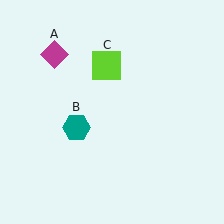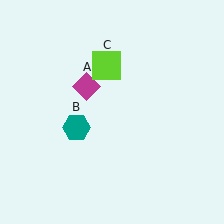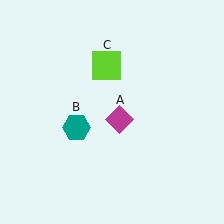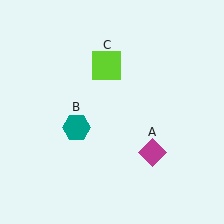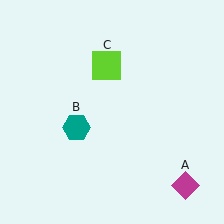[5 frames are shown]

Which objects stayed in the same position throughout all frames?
Teal hexagon (object B) and lime square (object C) remained stationary.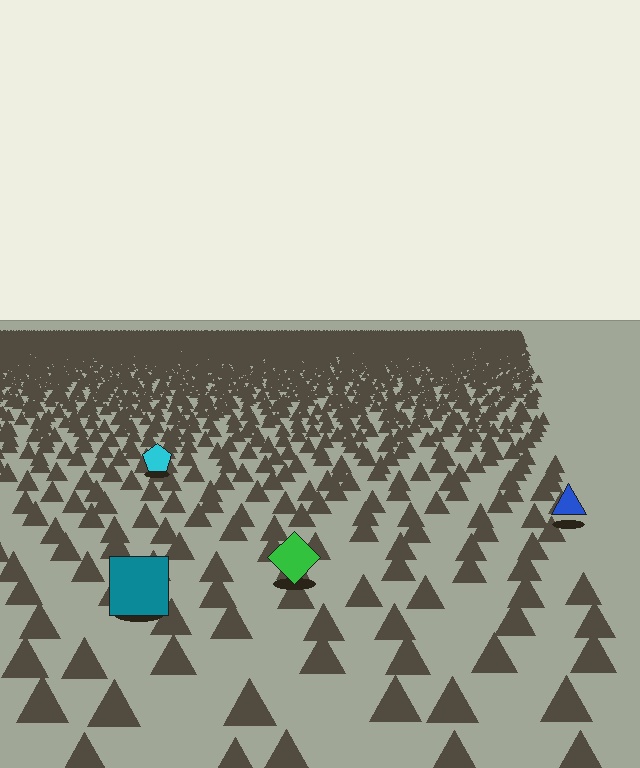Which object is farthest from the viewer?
The cyan pentagon is farthest from the viewer. It appears smaller and the ground texture around it is denser.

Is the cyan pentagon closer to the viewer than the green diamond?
No. The green diamond is closer — you can tell from the texture gradient: the ground texture is coarser near it.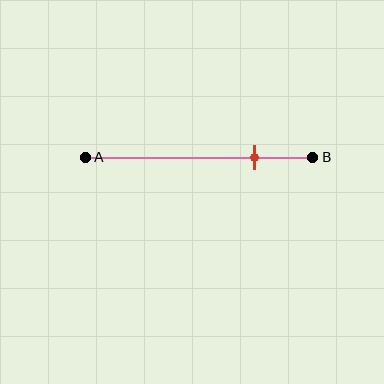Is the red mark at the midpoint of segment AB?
No, the mark is at about 75% from A, not at the 50% midpoint.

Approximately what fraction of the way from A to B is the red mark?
The red mark is approximately 75% of the way from A to B.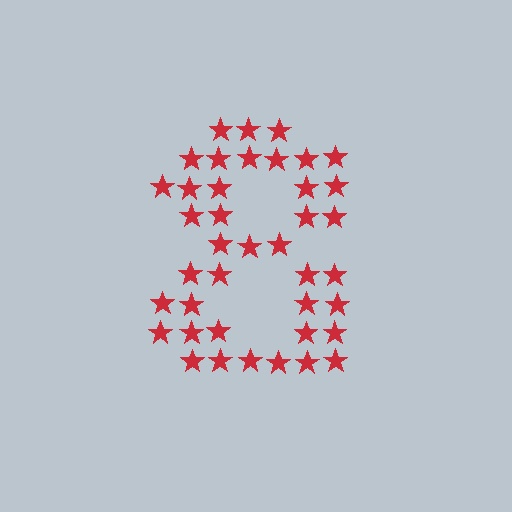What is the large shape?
The large shape is the digit 8.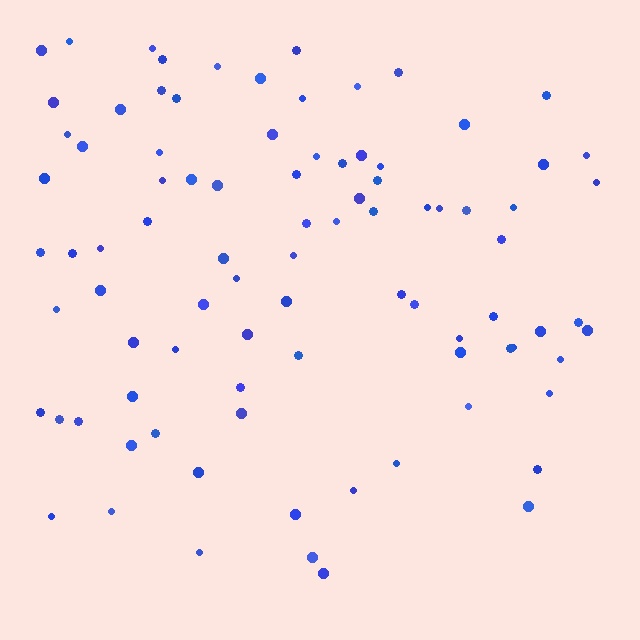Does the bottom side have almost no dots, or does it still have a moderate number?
Still a moderate number, just noticeably fewer than the top.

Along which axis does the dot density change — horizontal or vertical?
Vertical.